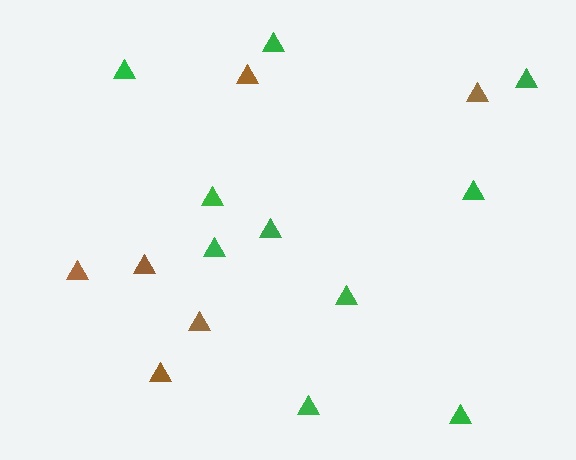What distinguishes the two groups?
There are 2 groups: one group of green triangles (10) and one group of brown triangles (6).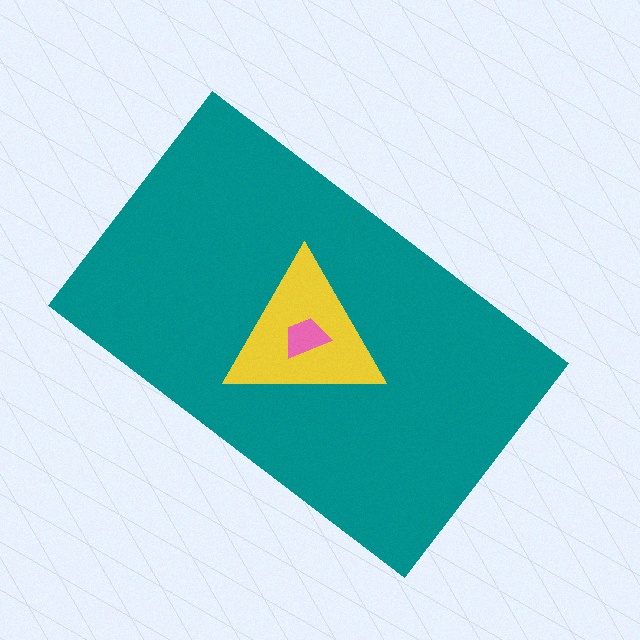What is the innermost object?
The pink trapezoid.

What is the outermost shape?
The teal rectangle.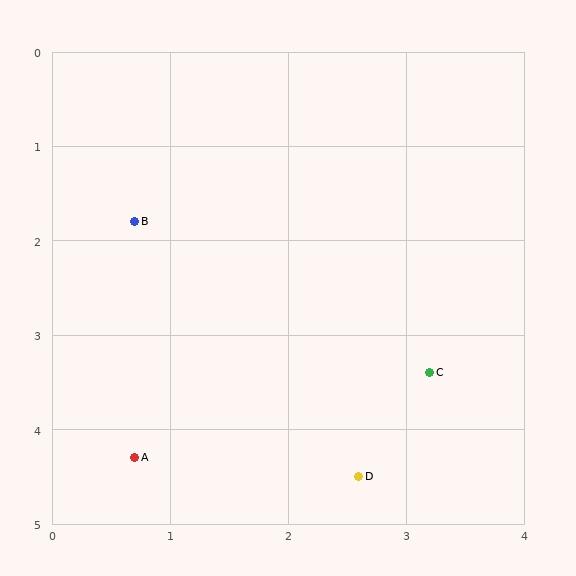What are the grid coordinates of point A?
Point A is at approximately (0.7, 4.3).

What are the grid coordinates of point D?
Point D is at approximately (2.6, 4.5).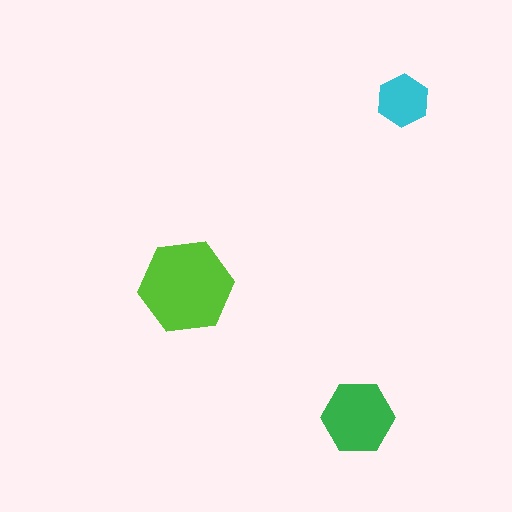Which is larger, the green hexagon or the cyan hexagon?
The green one.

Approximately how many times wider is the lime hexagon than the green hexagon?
About 1.5 times wider.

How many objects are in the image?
There are 3 objects in the image.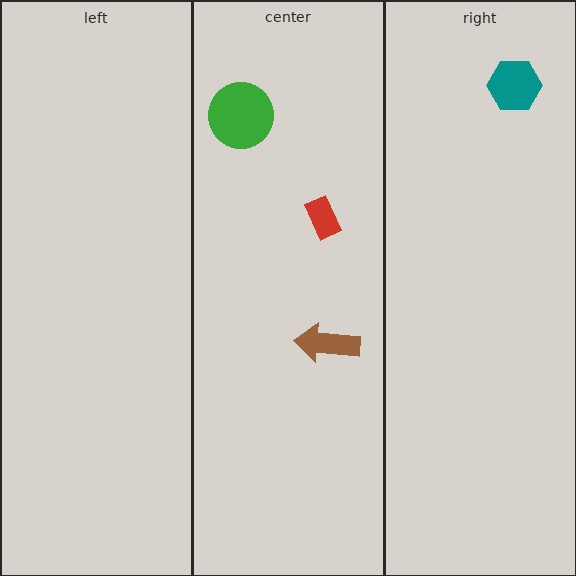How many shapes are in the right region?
1.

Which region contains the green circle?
The center region.